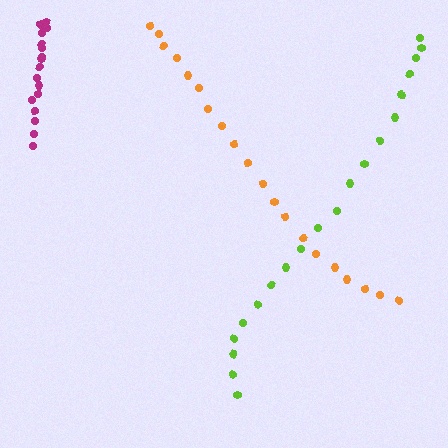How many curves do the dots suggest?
There are 3 distinct paths.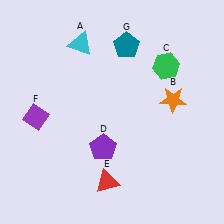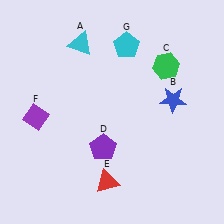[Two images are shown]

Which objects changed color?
B changed from orange to blue. G changed from teal to cyan.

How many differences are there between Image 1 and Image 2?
There are 2 differences between the two images.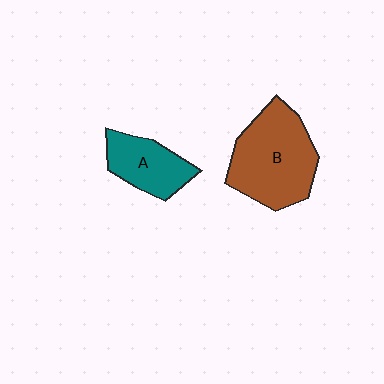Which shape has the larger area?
Shape B (brown).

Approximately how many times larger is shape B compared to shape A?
Approximately 1.8 times.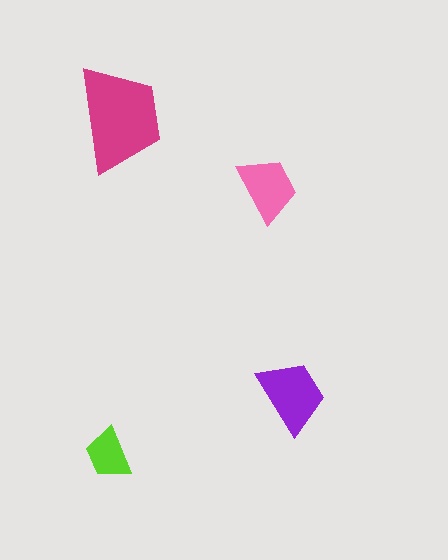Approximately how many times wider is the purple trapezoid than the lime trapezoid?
About 1.5 times wider.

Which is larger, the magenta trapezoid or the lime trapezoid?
The magenta one.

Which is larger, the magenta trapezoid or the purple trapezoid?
The magenta one.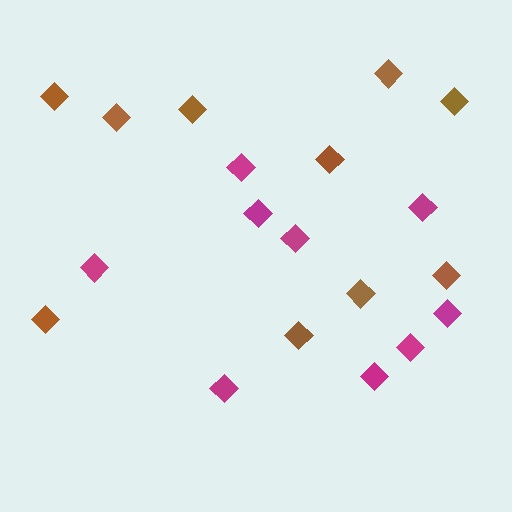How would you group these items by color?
There are 2 groups: one group of brown diamonds (10) and one group of magenta diamonds (9).